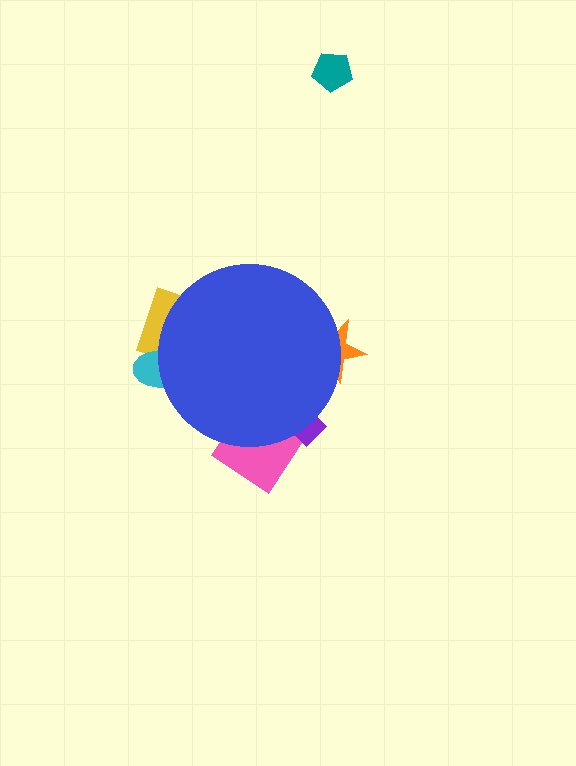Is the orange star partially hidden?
Yes, the orange star is partially hidden behind the blue circle.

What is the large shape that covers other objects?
A blue circle.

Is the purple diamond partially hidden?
Yes, the purple diamond is partially hidden behind the blue circle.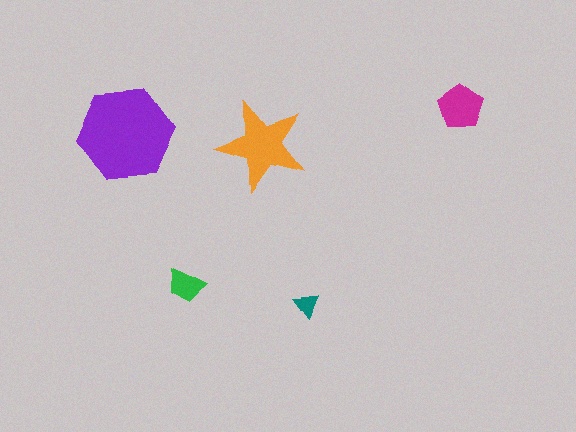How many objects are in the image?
There are 5 objects in the image.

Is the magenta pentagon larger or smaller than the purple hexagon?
Smaller.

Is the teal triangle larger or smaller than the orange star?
Smaller.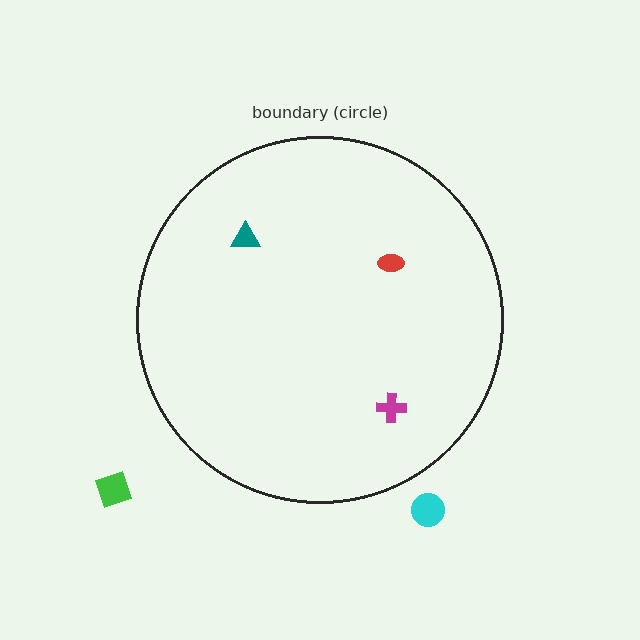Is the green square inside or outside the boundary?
Outside.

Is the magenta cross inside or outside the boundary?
Inside.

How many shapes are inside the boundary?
3 inside, 2 outside.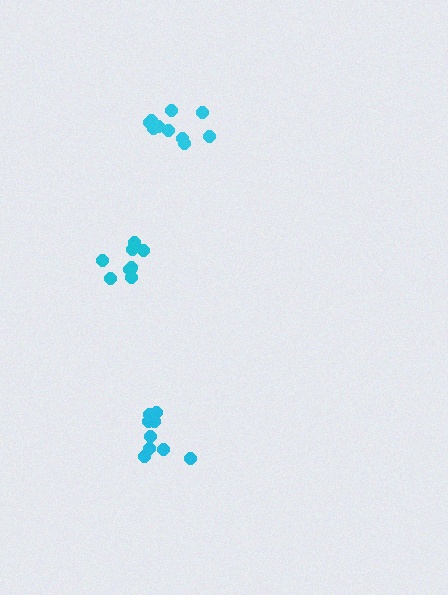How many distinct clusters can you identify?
There are 3 distinct clusters.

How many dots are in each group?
Group 1: 10 dots, Group 2: 9 dots, Group 3: 9 dots (28 total).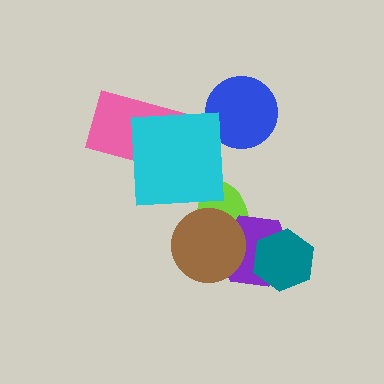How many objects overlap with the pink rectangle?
1 object overlaps with the pink rectangle.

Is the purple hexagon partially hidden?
Yes, it is partially covered by another shape.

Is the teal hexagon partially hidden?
No, no other shape covers it.